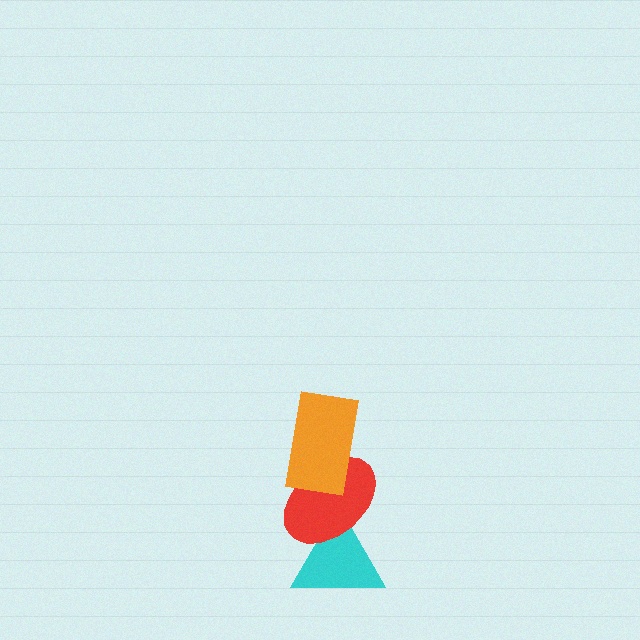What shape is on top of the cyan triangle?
The red ellipse is on top of the cyan triangle.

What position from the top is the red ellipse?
The red ellipse is 2nd from the top.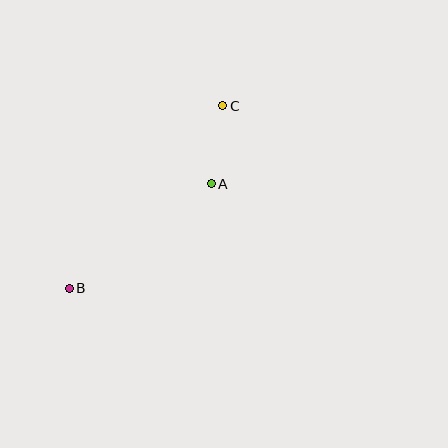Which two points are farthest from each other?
Points B and C are farthest from each other.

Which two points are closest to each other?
Points A and C are closest to each other.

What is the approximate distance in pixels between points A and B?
The distance between A and B is approximately 176 pixels.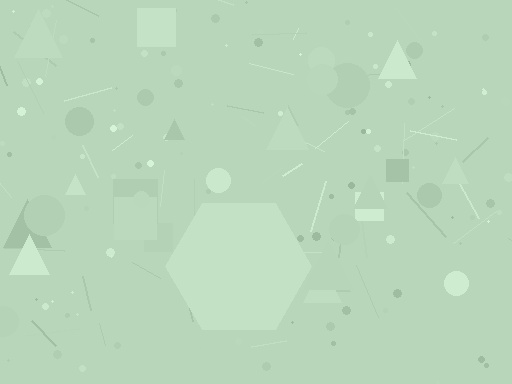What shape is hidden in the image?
A hexagon is hidden in the image.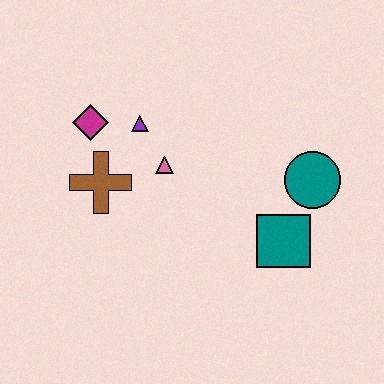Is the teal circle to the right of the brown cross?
Yes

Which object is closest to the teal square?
The teal circle is closest to the teal square.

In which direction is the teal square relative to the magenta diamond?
The teal square is to the right of the magenta diamond.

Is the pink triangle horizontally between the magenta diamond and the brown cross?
No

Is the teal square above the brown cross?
No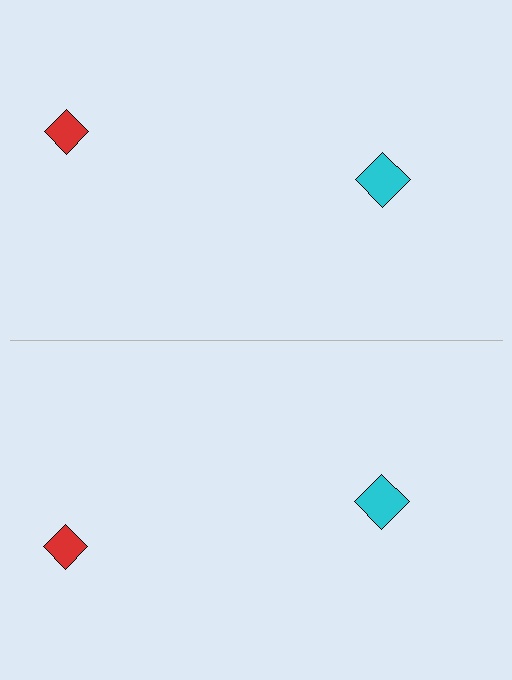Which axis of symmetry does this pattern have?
The pattern has a horizontal axis of symmetry running through the center of the image.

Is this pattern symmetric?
Yes, this pattern has bilateral (reflection) symmetry.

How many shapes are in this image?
There are 4 shapes in this image.